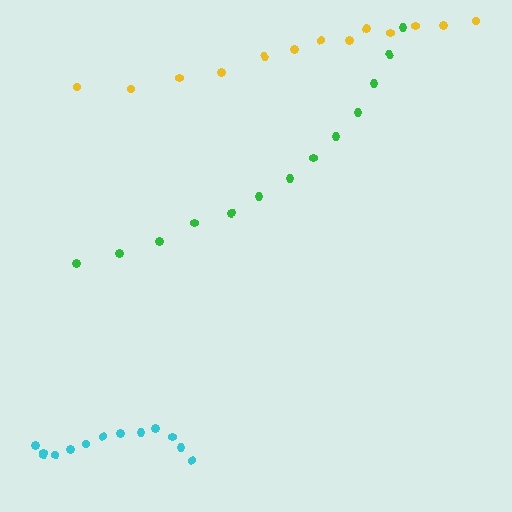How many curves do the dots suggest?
There are 3 distinct paths.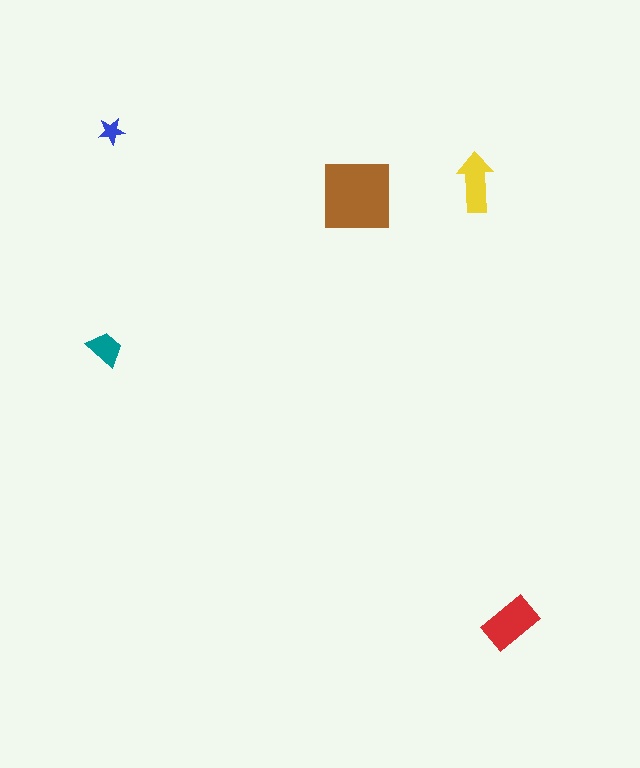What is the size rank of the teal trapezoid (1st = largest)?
4th.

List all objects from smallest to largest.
The blue star, the teal trapezoid, the yellow arrow, the red rectangle, the brown square.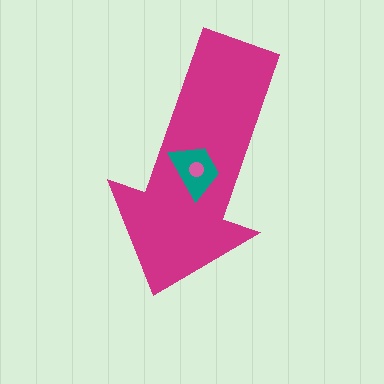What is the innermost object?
The pink circle.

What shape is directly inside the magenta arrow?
The teal trapezoid.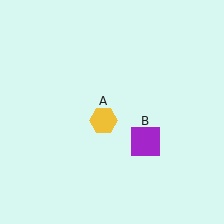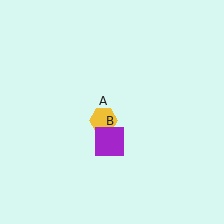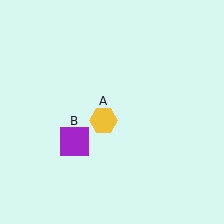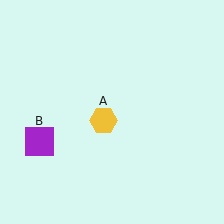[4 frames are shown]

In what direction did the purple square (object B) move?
The purple square (object B) moved left.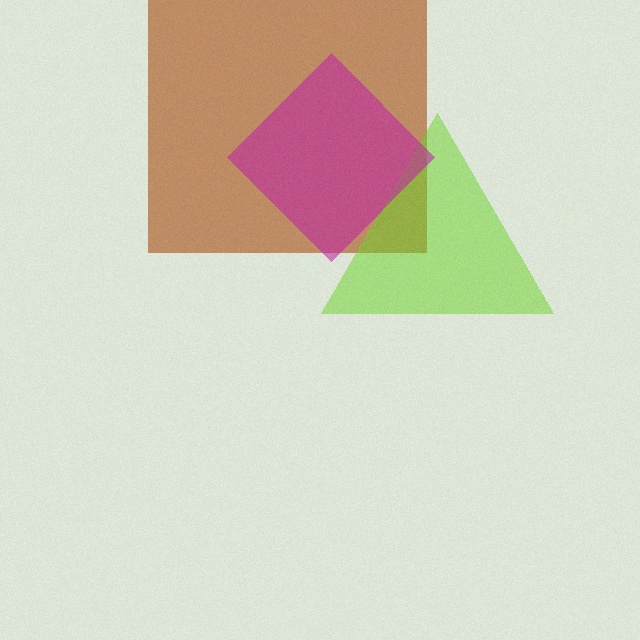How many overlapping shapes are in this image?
There are 3 overlapping shapes in the image.